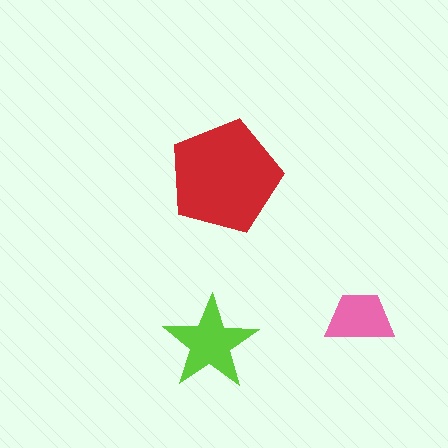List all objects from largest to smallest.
The red pentagon, the lime star, the pink trapezoid.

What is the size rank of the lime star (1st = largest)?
2nd.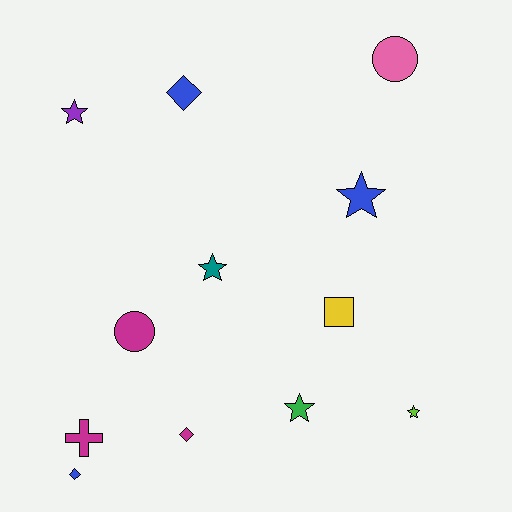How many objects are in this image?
There are 12 objects.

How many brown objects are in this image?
There are no brown objects.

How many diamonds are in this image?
There are 3 diamonds.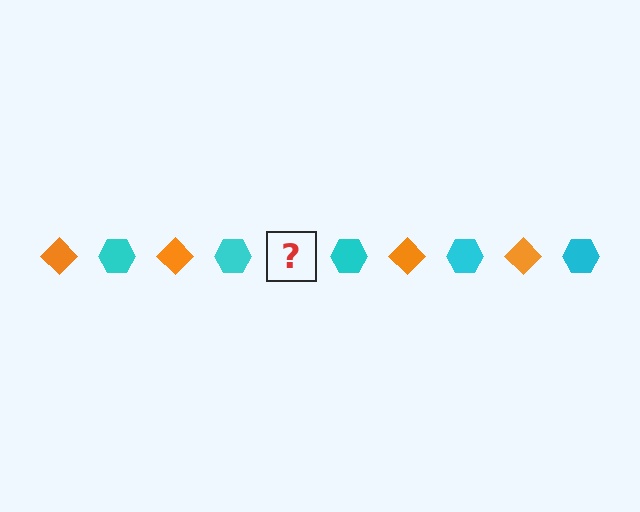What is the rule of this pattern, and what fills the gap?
The rule is that the pattern alternates between orange diamond and cyan hexagon. The gap should be filled with an orange diamond.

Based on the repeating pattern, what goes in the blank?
The blank should be an orange diamond.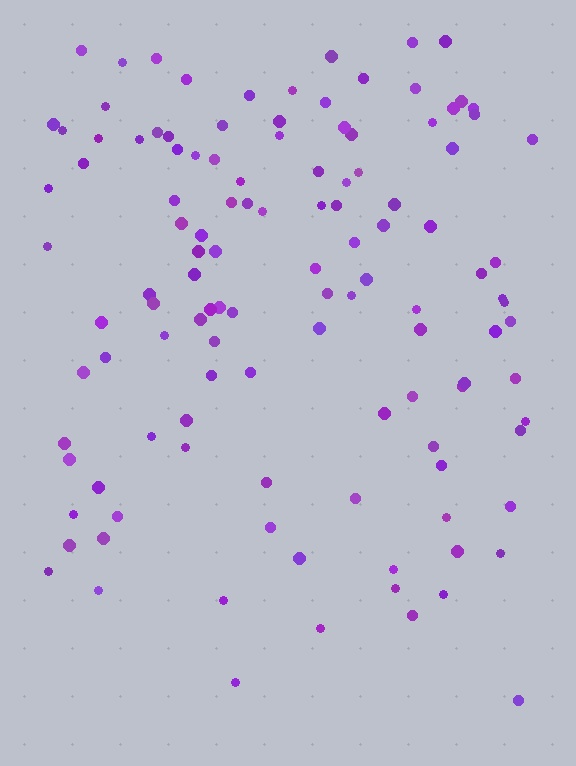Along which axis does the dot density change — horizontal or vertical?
Vertical.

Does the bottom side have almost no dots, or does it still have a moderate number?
Still a moderate number, just noticeably fewer than the top.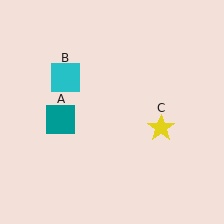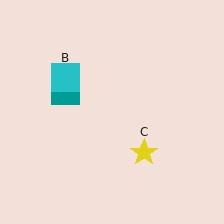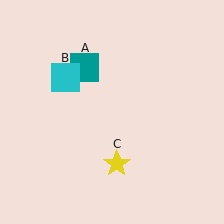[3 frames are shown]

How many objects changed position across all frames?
2 objects changed position: teal square (object A), yellow star (object C).